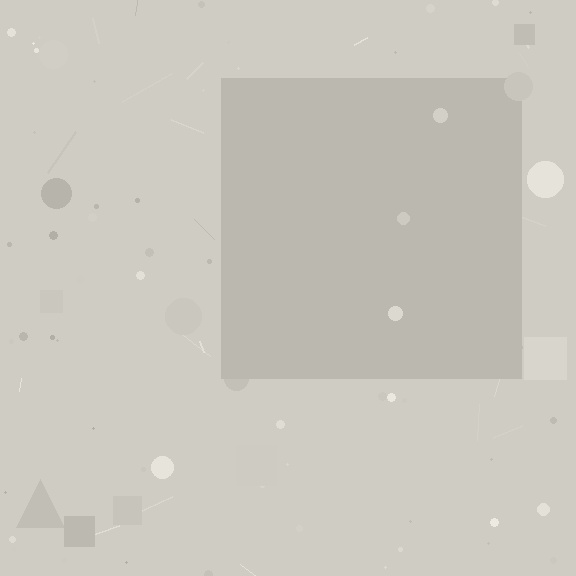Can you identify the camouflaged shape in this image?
The camouflaged shape is a square.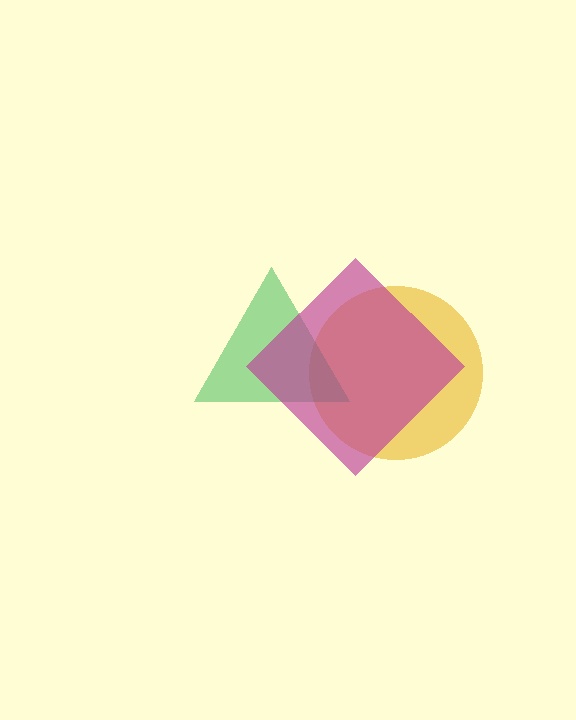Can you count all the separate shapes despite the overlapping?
Yes, there are 3 separate shapes.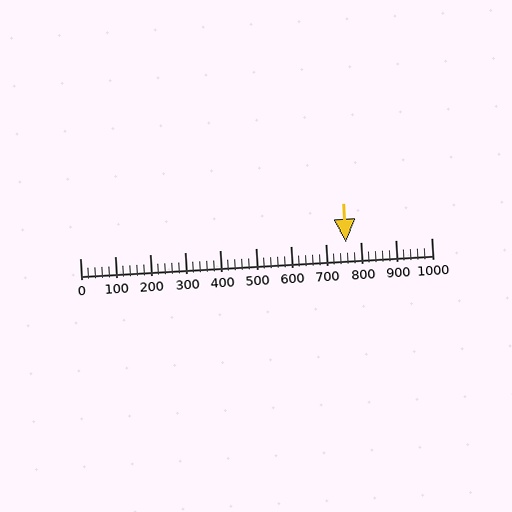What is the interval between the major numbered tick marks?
The major tick marks are spaced 100 units apart.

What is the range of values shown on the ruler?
The ruler shows values from 0 to 1000.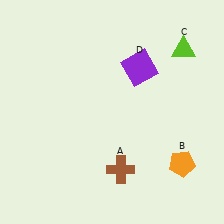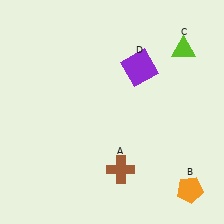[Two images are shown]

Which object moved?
The orange pentagon (B) moved down.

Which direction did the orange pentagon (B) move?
The orange pentagon (B) moved down.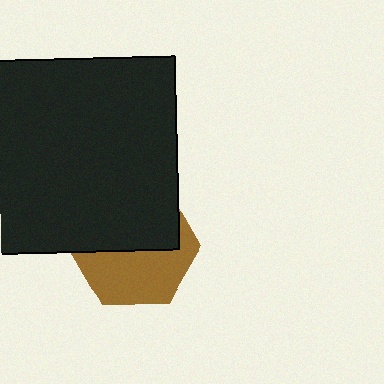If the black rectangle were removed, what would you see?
You would see the complete brown hexagon.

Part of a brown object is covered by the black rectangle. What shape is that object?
It is a hexagon.